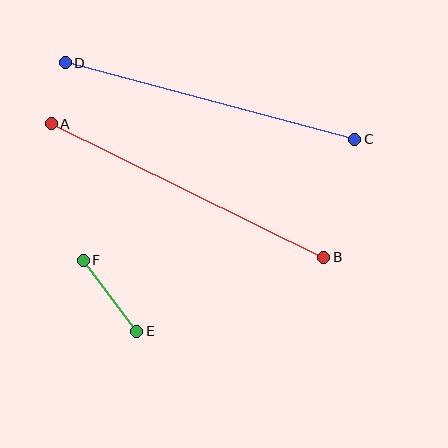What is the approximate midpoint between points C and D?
The midpoint is at approximately (210, 101) pixels.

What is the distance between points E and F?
The distance is approximately 89 pixels.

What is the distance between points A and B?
The distance is approximately 304 pixels.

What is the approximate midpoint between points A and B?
The midpoint is at approximately (188, 191) pixels.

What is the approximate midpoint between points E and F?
The midpoint is at approximately (110, 296) pixels.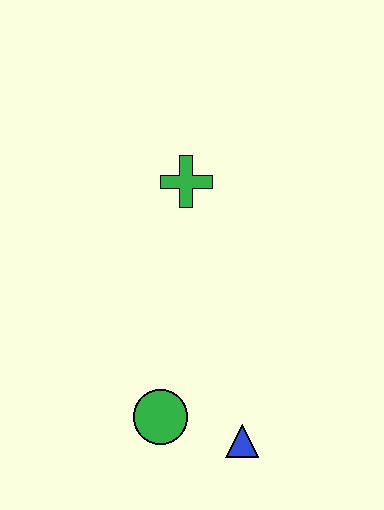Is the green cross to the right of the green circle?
Yes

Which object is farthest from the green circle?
The green cross is farthest from the green circle.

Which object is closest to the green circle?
The blue triangle is closest to the green circle.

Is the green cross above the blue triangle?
Yes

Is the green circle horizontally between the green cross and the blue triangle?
No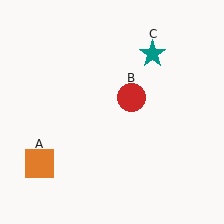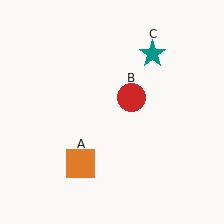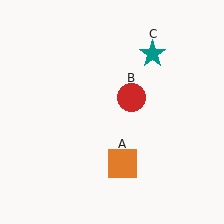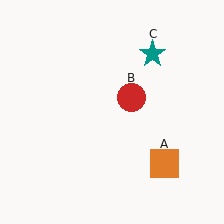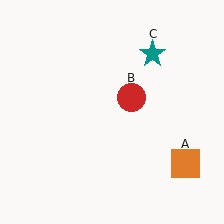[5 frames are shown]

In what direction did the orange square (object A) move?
The orange square (object A) moved right.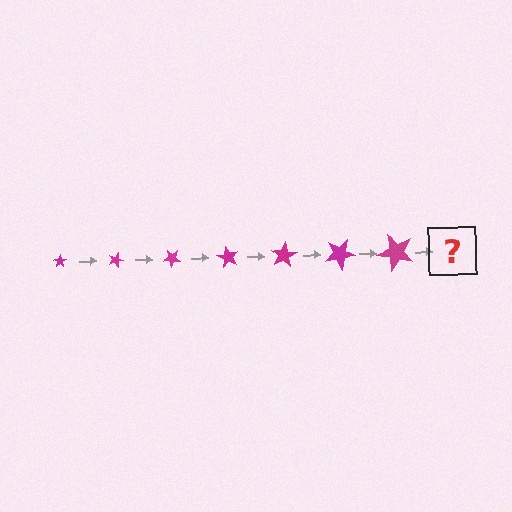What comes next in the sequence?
The next element should be a star, larger than the previous one and rotated 140 degrees from the start.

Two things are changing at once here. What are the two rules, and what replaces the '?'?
The two rules are that the star grows larger each step and it rotates 20 degrees each step. The '?' should be a star, larger than the previous one and rotated 140 degrees from the start.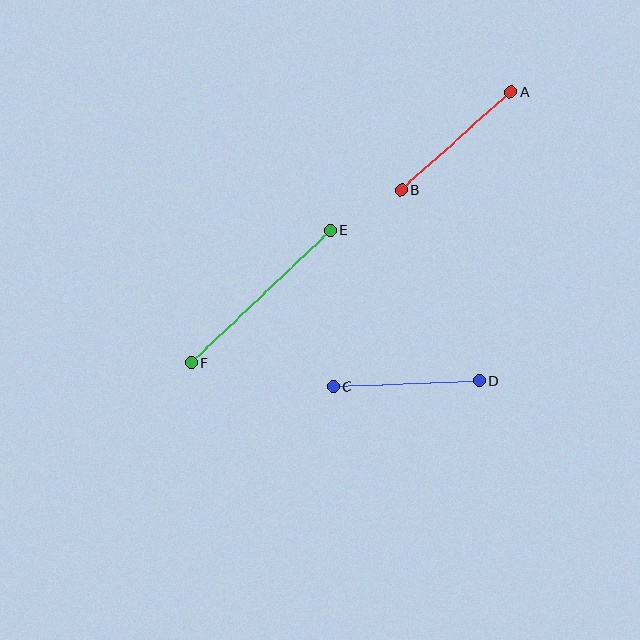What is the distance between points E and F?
The distance is approximately 193 pixels.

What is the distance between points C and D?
The distance is approximately 146 pixels.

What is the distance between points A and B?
The distance is approximately 147 pixels.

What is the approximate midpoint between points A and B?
The midpoint is at approximately (456, 141) pixels.